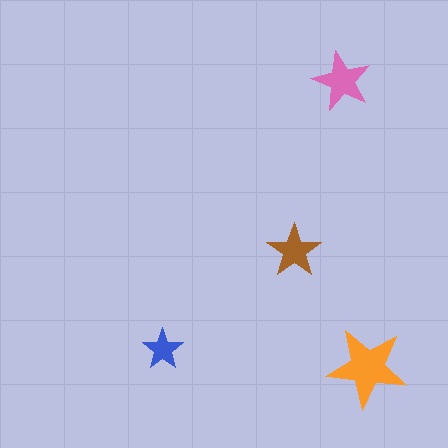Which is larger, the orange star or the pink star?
The orange one.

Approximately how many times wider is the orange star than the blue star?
About 2 times wider.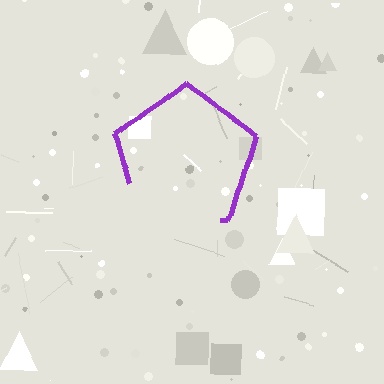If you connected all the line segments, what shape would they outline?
They would outline a pentagon.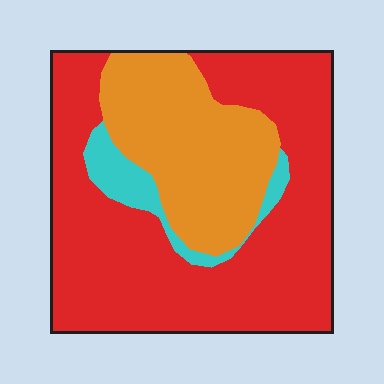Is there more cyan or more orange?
Orange.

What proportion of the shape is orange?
Orange covers roughly 30% of the shape.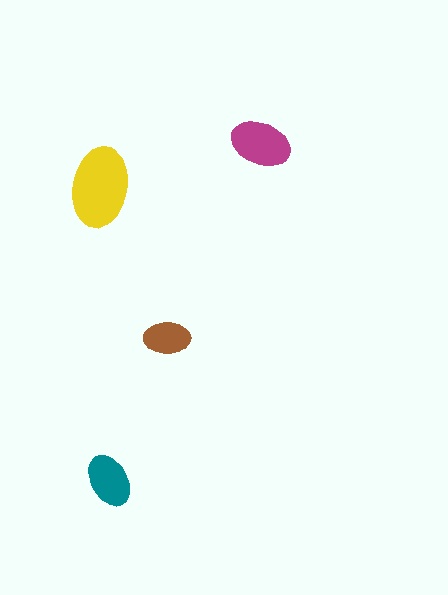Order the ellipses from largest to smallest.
the yellow one, the magenta one, the teal one, the brown one.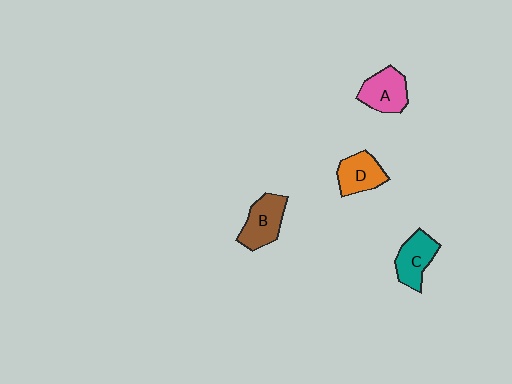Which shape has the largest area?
Shape B (brown).